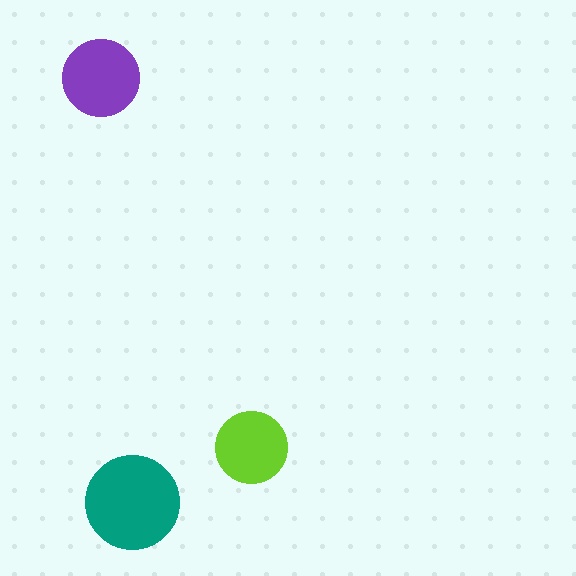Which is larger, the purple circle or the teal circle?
The teal one.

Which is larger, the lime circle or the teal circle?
The teal one.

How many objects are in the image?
There are 3 objects in the image.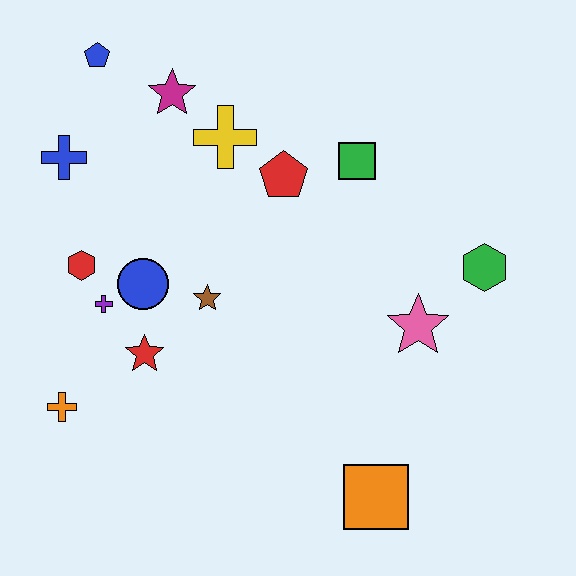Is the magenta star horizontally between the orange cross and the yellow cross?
Yes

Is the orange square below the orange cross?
Yes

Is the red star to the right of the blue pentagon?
Yes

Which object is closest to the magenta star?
The yellow cross is closest to the magenta star.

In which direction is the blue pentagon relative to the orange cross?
The blue pentagon is above the orange cross.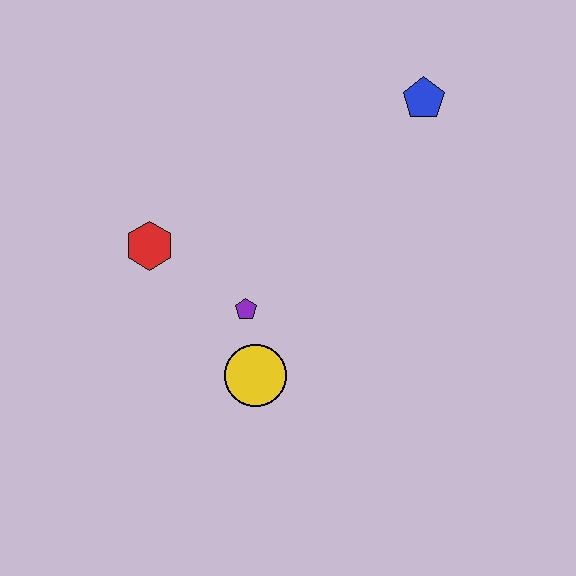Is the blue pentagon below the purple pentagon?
No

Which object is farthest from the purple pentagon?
The blue pentagon is farthest from the purple pentagon.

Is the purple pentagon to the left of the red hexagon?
No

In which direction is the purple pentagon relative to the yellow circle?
The purple pentagon is above the yellow circle.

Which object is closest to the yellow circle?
The purple pentagon is closest to the yellow circle.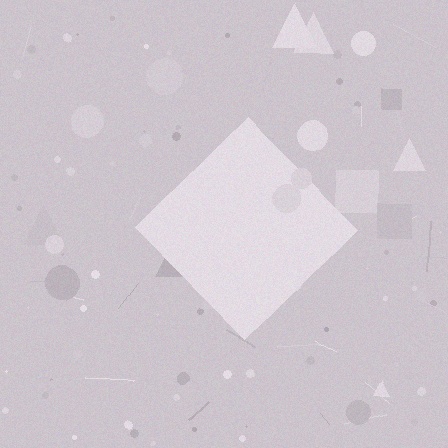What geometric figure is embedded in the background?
A diamond is embedded in the background.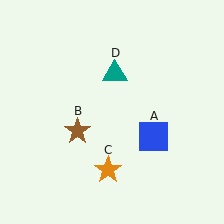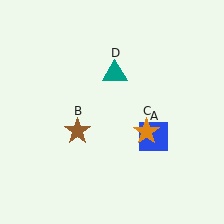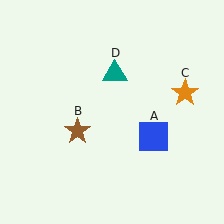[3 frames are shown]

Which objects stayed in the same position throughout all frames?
Blue square (object A) and brown star (object B) and teal triangle (object D) remained stationary.